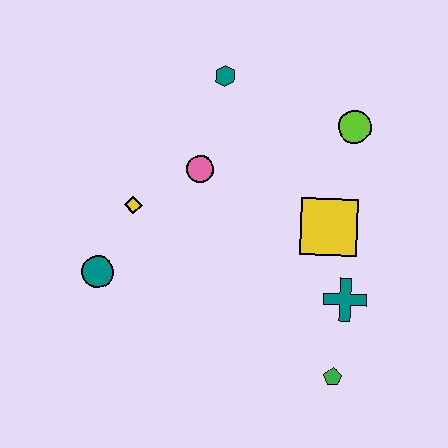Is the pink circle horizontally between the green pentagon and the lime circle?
No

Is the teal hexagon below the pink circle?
No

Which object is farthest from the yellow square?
The teal circle is farthest from the yellow square.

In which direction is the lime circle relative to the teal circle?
The lime circle is to the right of the teal circle.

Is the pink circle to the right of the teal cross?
No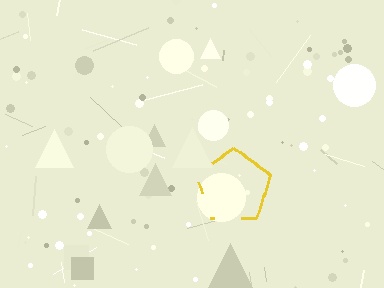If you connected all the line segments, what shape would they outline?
They would outline a pentagon.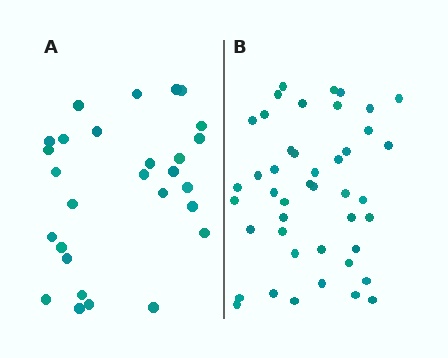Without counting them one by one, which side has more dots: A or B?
Region B (the right region) has more dots.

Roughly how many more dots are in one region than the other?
Region B has approximately 15 more dots than region A.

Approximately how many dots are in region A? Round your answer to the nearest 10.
About 30 dots. (The exact count is 28, which rounds to 30.)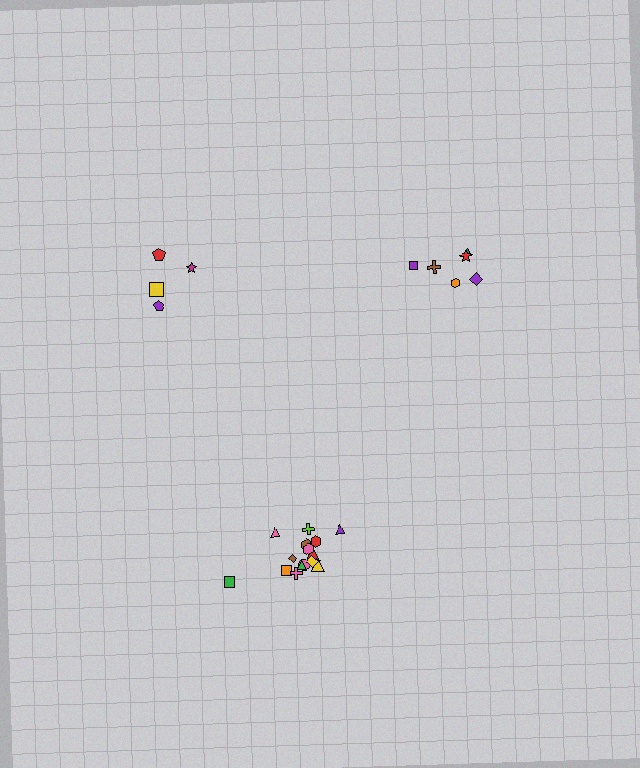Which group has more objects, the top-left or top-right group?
The top-right group.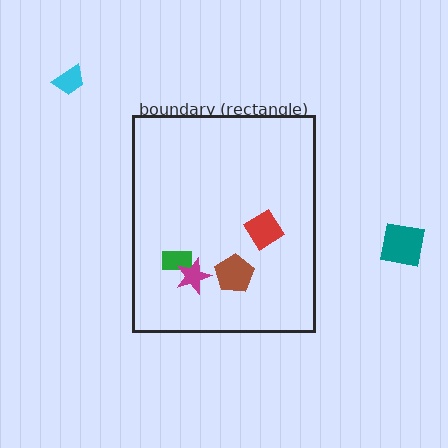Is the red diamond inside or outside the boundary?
Inside.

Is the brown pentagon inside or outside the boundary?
Inside.